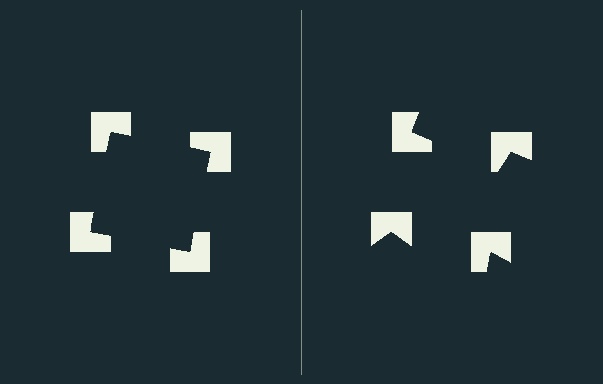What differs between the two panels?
The notched squares are positioned identically on both sides; only the wedge orientations differ. On the left they align to a square; on the right they are misaligned.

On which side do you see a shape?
An illusory square appears on the left side. On the right side the wedge cuts are rotated, so no coherent shape forms.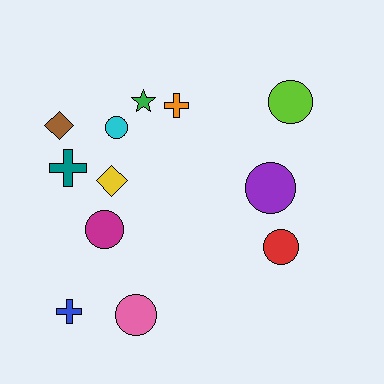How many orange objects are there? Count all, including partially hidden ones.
There is 1 orange object.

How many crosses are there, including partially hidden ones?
There are 3 crosses.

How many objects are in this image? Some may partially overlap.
There are 12 objects.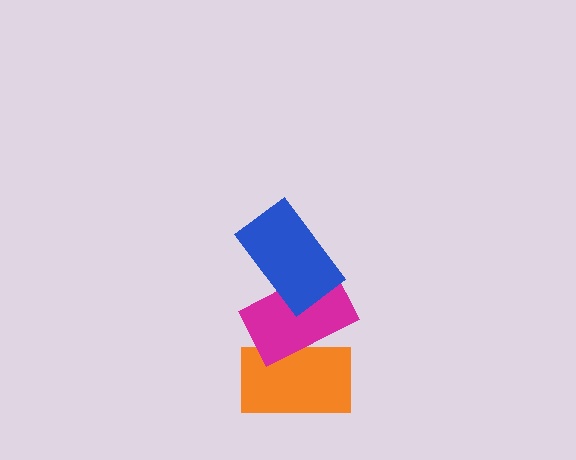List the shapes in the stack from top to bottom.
From top to bottom: the blue rectangle, the magenta rectangle, the orange rectangle.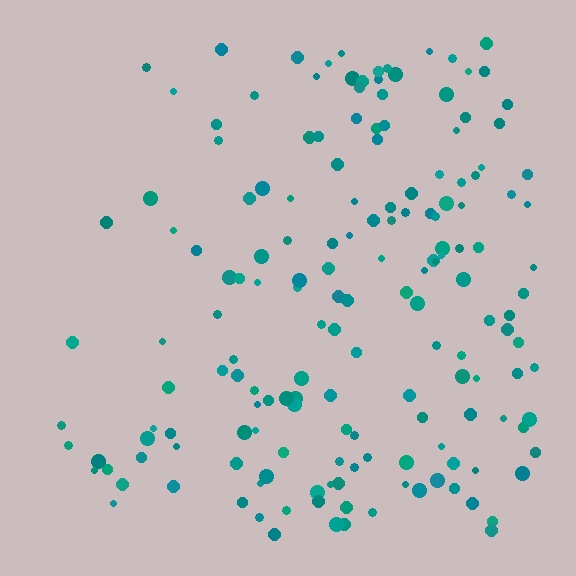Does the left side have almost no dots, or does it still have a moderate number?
Still a moderate number, just noticeably fewer than the right.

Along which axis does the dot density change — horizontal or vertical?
Horizontal.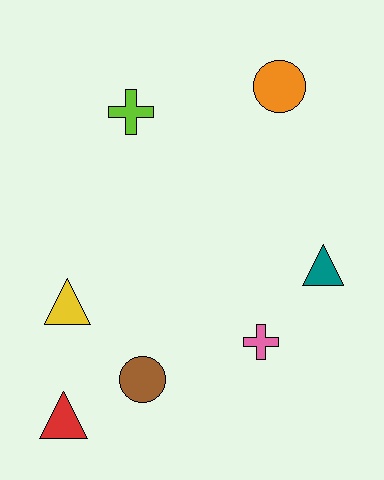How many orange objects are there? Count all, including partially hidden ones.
There is 1 orange object.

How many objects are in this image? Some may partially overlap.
There are 7 objects.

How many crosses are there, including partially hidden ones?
There are 2 crosses.